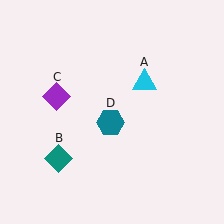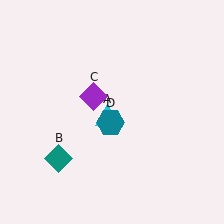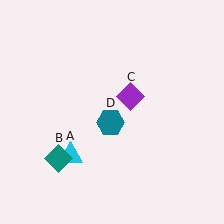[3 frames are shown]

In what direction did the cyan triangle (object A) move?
The cyan triangle (object A) moved down and to the left.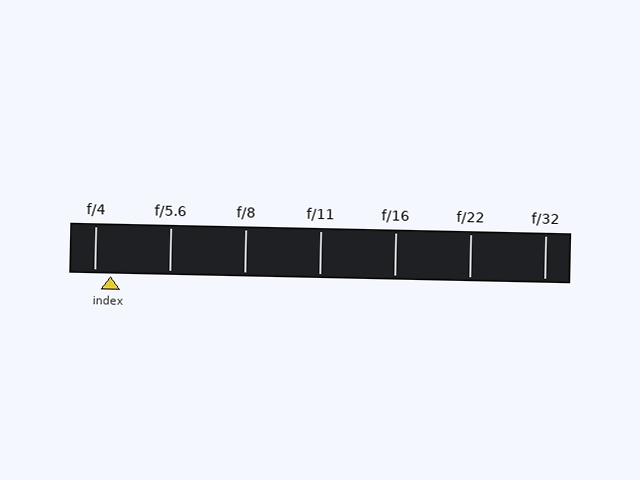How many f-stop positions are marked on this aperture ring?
There are 7 f-stop positions marked.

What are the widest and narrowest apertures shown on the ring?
The widest aperture shown is f/4 and the narrowest is f/32.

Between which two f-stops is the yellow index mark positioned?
The index mark is between f/4 and f/5.6.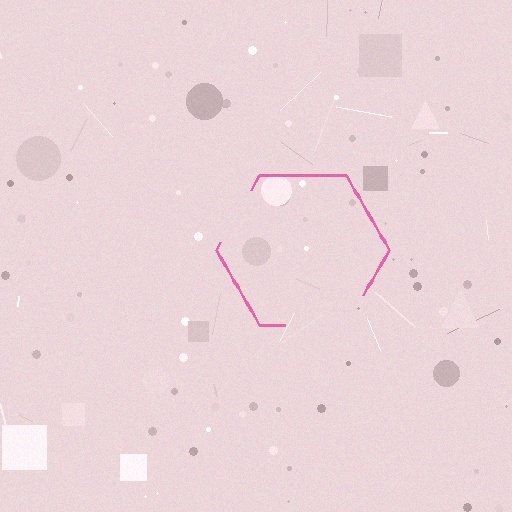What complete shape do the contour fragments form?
The contour fragments form a hexagon.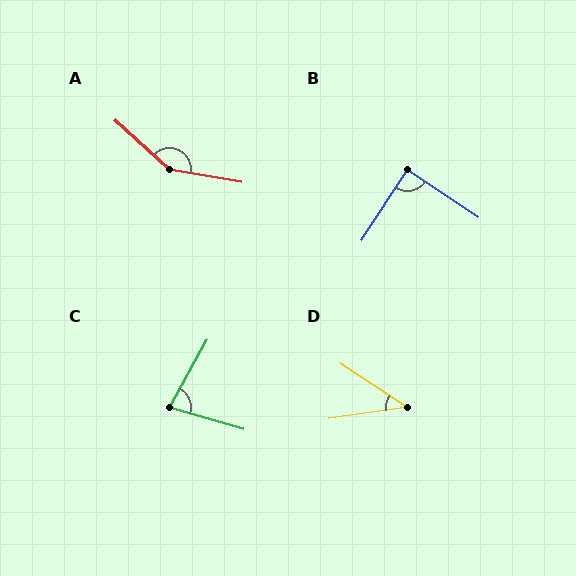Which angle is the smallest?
D, at approximately 42 degrees.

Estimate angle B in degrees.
Approximately 89 degrees.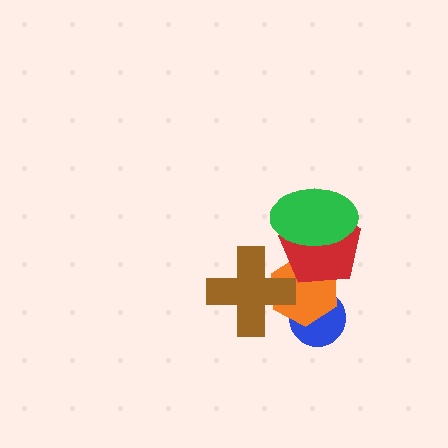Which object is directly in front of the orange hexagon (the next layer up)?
The brown cross is directly in front of the orange hexagon.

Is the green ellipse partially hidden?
No, no other shape covers it.